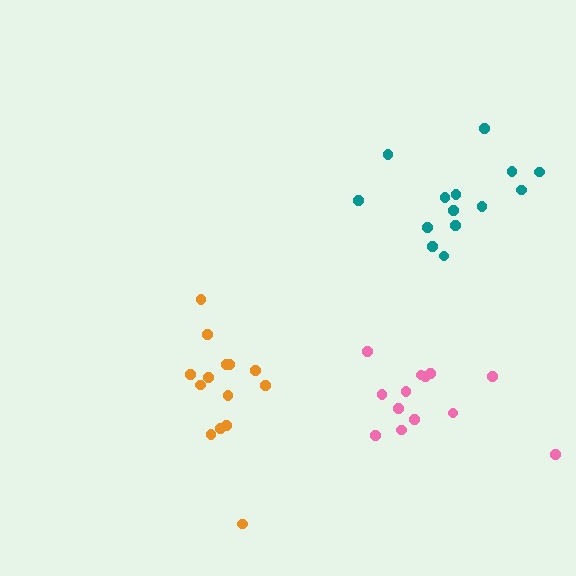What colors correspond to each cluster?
The clusters are colored: orange, teal, pink.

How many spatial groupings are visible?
There are 3 spatial groupings.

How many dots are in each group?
Group 1: 14 dots, Group 2: 14 dots, Group 3: 14 dots (42 total).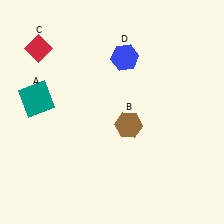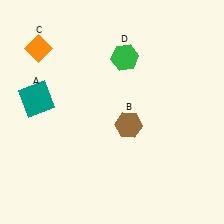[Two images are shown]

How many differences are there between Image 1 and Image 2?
There are 2 differences between the two images.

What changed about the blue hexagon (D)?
In Image 1, D is blue. In Image 2, it changed to green.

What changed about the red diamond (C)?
In Image 1, C is red. In Image 2, it changed to orange.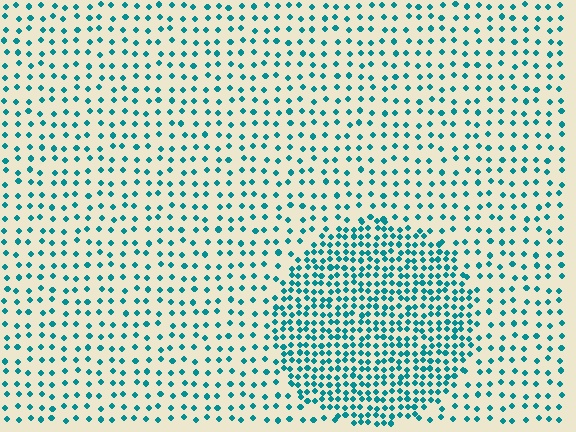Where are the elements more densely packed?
The elements are more densely packed inside the circle boundary.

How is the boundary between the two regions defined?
The boundary is defined by a change in element density (approximately 2.3x ratio). All elements are the same color, size, and shape.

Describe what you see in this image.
The image contains small teal elements arranged at two different densities. A circle-shaped region is visible where the elements are more densely packed than the surrounding area.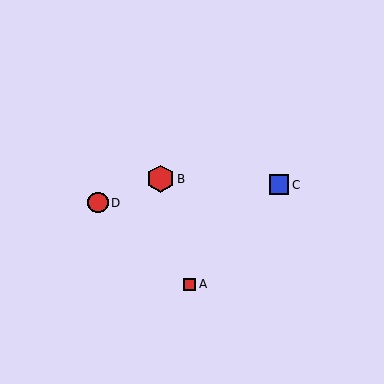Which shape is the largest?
The red hexagon (labeled B) is the largest.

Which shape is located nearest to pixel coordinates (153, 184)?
The red hexagon (labeled B) at (160, 179) is nearest to that location.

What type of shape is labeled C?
Shape C is a blue square.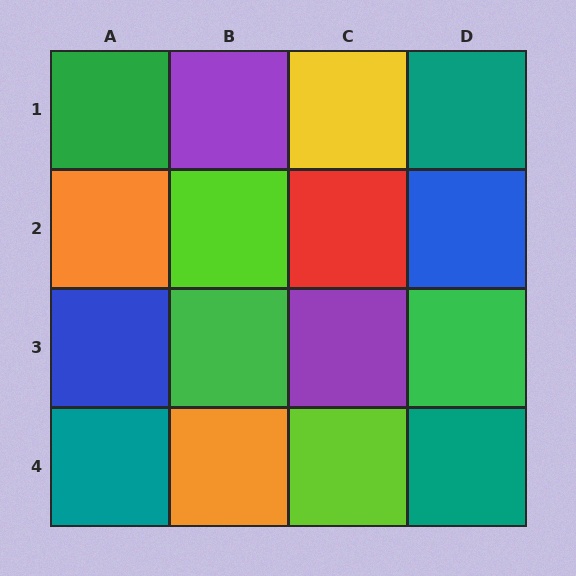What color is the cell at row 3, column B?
Green.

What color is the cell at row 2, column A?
Orange.